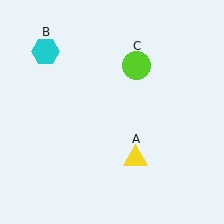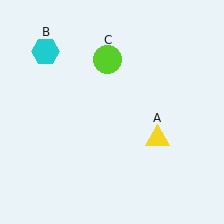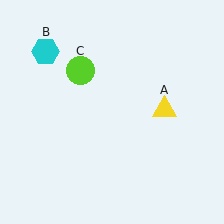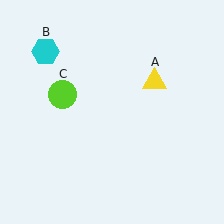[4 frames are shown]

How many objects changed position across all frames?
2 objects changed position: yellow triangle (object A), lime circle (object C).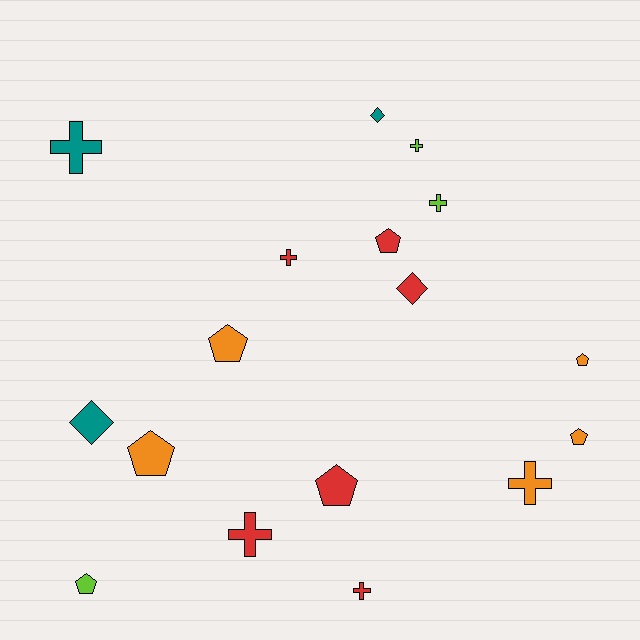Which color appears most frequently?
Red, with 6 objects.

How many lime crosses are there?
There are 2 lime crosses.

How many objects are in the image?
There are 17 objects.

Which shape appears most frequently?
Pentagon, with 7 objects.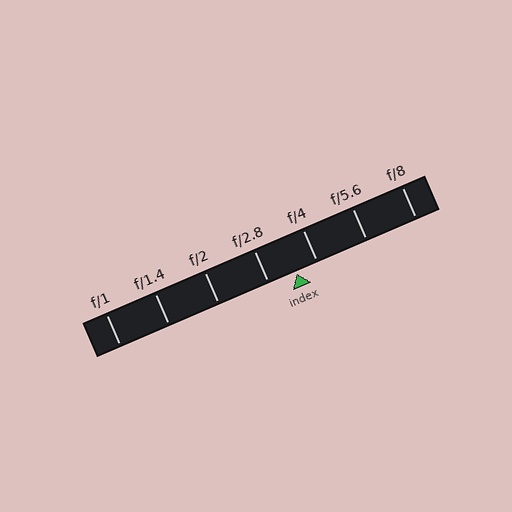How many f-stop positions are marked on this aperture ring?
There are 7 f-stop positions marked.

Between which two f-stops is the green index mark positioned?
The index mark is between f/2.8 and f/4.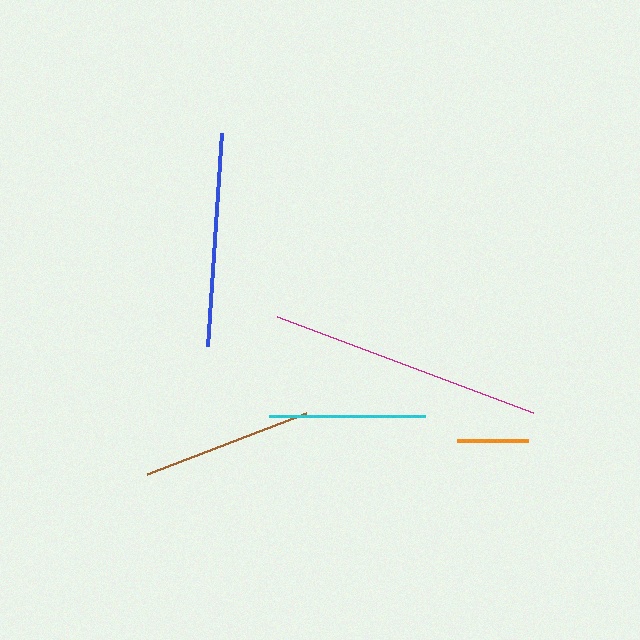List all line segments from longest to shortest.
From longest to shortest: magenta, blue, brown, cyan, orange.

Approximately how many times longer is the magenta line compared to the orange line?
The magenta line is approximately 3.8 times the length of the orange line.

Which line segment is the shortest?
The orange line is the shortest at approximately 71 pixels.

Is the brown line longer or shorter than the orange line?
The brown line is longer than the orange line.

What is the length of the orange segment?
The orange segment is approximately 71 pixels long.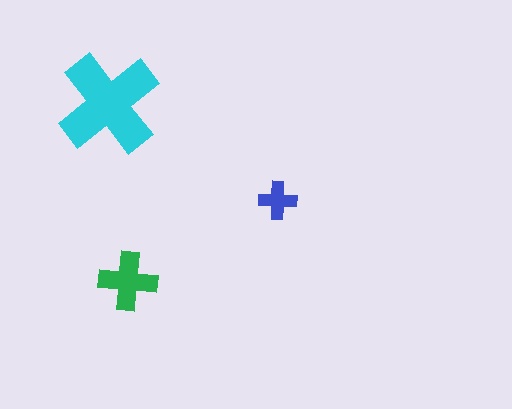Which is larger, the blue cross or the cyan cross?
The cyan one.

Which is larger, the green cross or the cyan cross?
The cyan one.